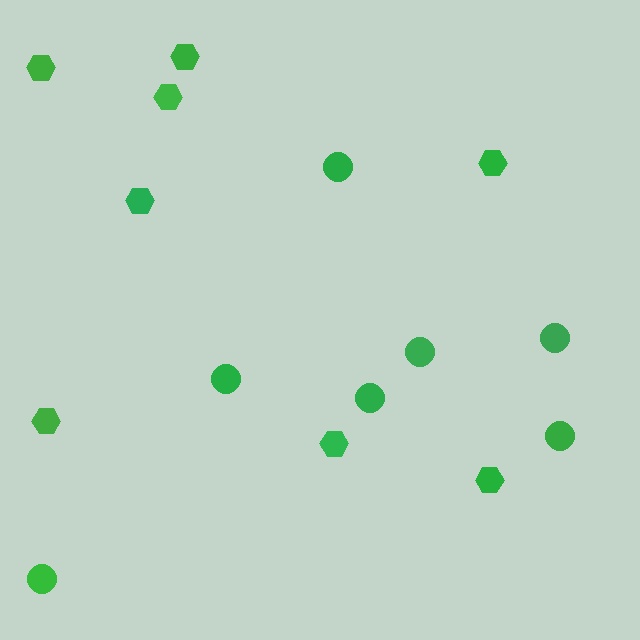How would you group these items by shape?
There are 2 groups: one group of circles (7) and one group of hexagons (8).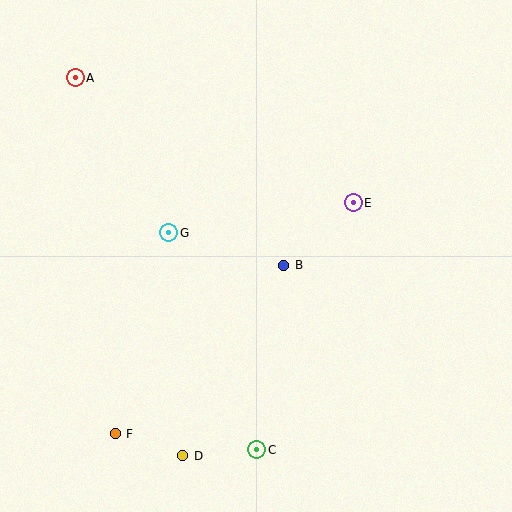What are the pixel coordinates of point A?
Point A is at (75, 78).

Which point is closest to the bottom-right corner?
Point C is closest to the bottom-right corner.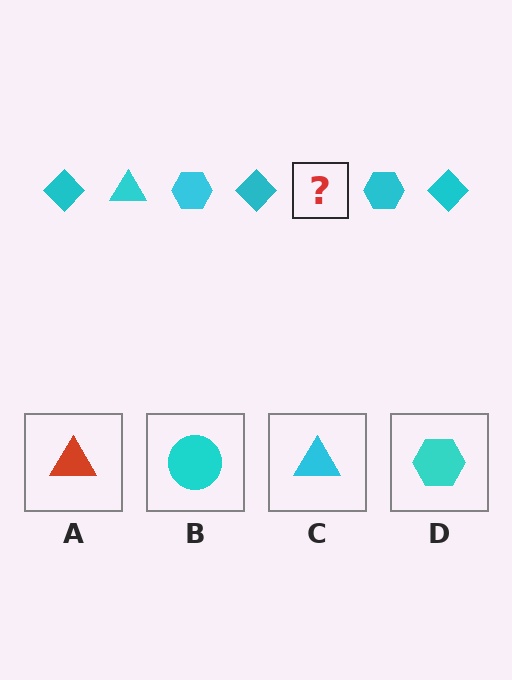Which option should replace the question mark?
Option C.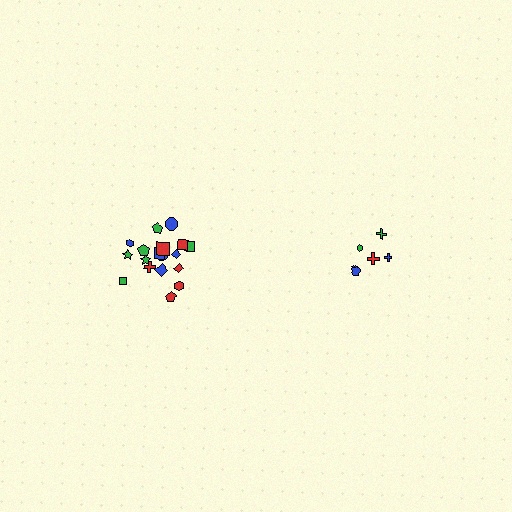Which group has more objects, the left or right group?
The left group.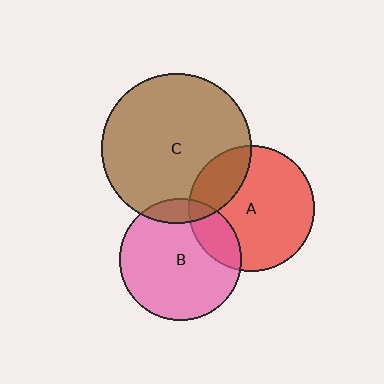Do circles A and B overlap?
Yes.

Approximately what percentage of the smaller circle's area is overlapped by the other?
Approximately 20%.